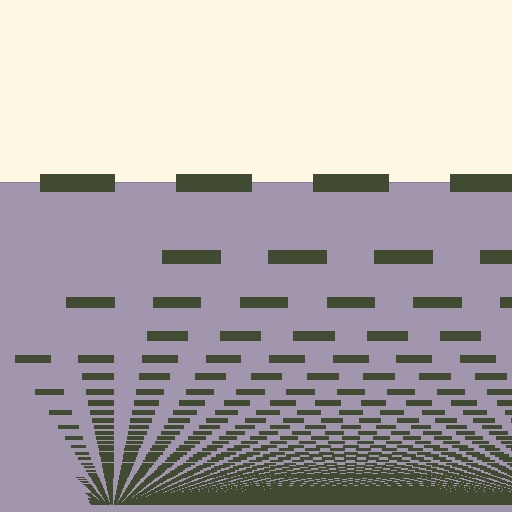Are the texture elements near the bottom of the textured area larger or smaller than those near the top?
Smaller. The gradient is inverted — elements near the bottom are smaller and denser.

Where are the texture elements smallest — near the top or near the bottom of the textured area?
Near the bottom.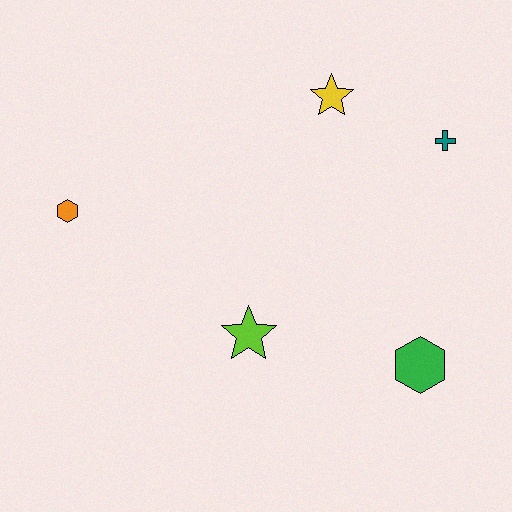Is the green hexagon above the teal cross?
No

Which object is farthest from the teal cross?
The orange hexagon is farthest from the teal cross.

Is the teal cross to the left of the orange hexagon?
No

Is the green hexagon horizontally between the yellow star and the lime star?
No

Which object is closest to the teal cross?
The yellow star is closest to the teal cross.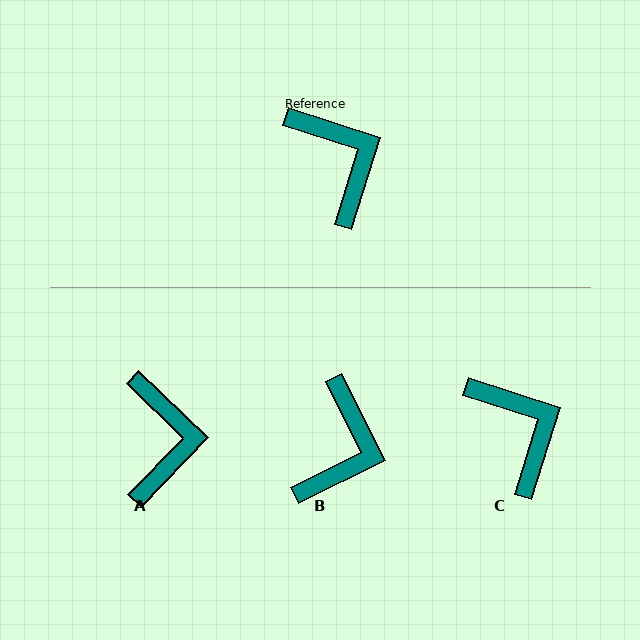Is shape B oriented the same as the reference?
No, it is off by about 46 degrees.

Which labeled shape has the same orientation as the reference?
C.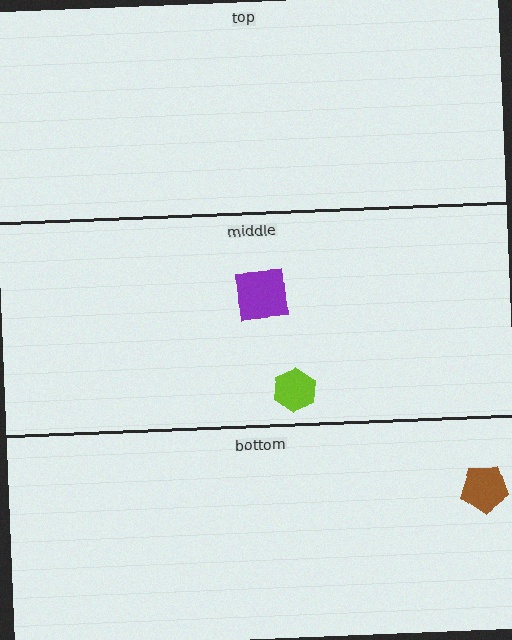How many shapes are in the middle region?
2.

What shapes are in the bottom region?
The brown pentagon.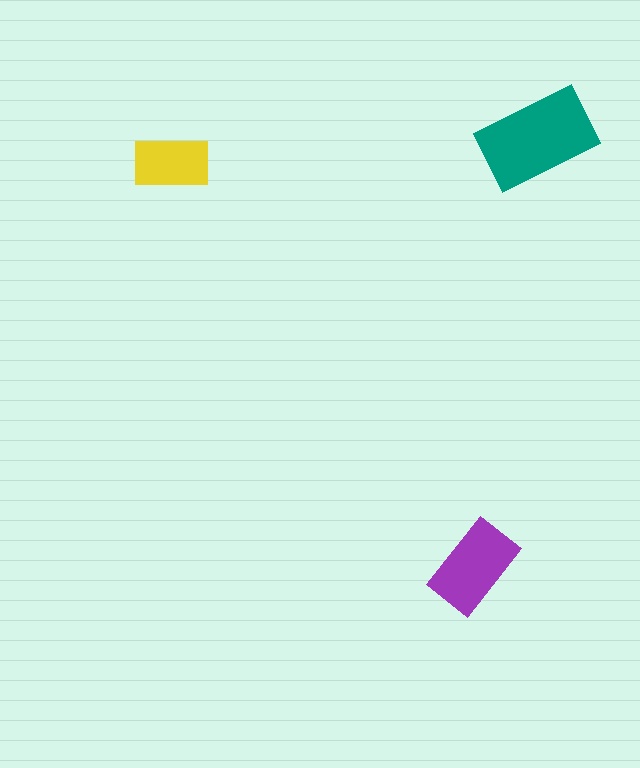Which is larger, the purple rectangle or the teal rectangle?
The teal one.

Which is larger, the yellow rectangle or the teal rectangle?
The teal one.